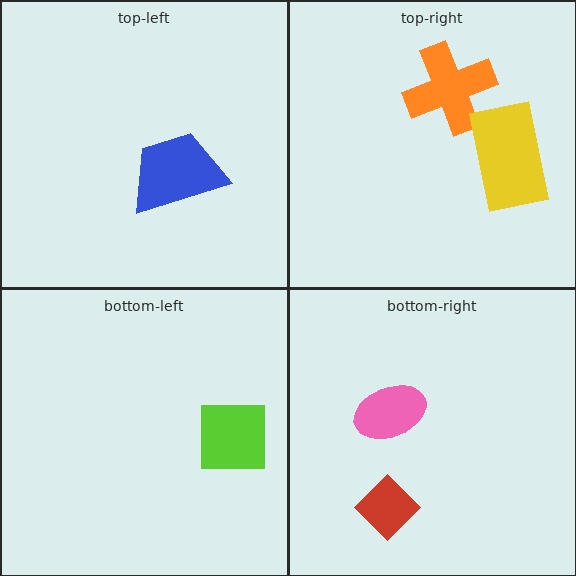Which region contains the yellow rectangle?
The top-right region.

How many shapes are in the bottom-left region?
1.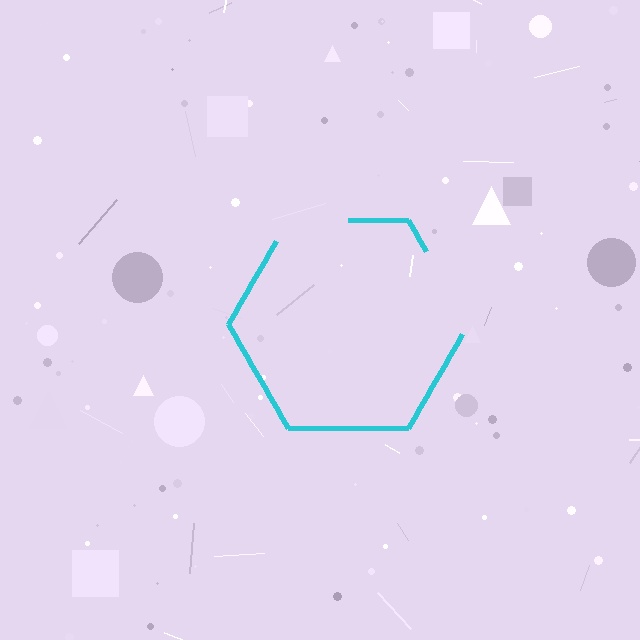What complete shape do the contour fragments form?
The contour fragments form a hexagon.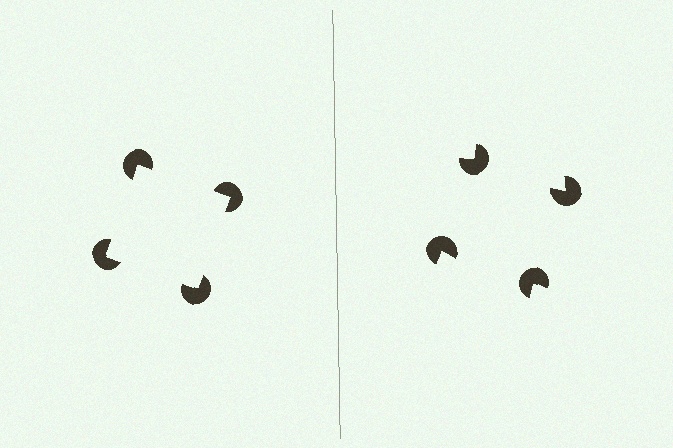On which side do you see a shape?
An illusory square appears on the left side. On the right side the wedge cuts are rotated, so no coherent shape forms.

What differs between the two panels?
The pac-man discs are positioned identically on both sides; only the wedge orientations differ. On the left they align to a square; on the right they are misaligned.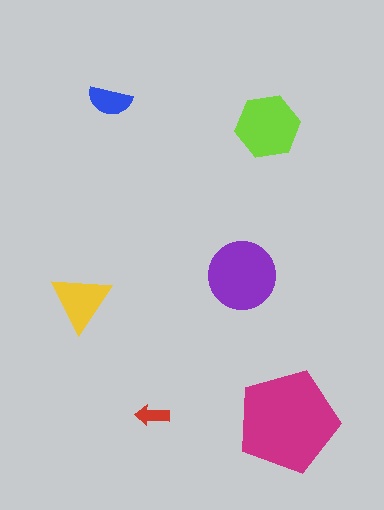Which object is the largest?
The magenta pentagon.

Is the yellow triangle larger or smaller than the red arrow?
Larger.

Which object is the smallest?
The red arrow.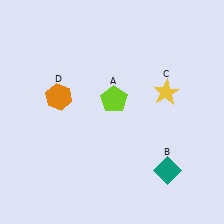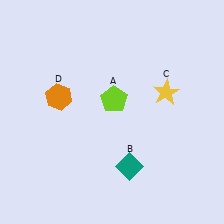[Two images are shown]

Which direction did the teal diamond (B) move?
The teal diamond (B) moved left.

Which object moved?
The teal diamond (B) moved left.